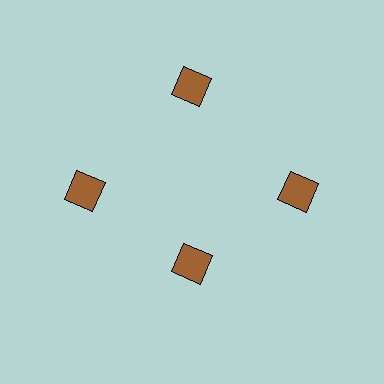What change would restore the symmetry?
The symmetry would be restored by moving it outward, back onto the ring so that all 4 squares sit at equal angles and equal distance from the center.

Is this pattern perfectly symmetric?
No. The 4 brown squares are arranged in a ring, but one element near the 6 o'clock position is pulled inward toward the center, breaking the 4-fold rotational symmetry.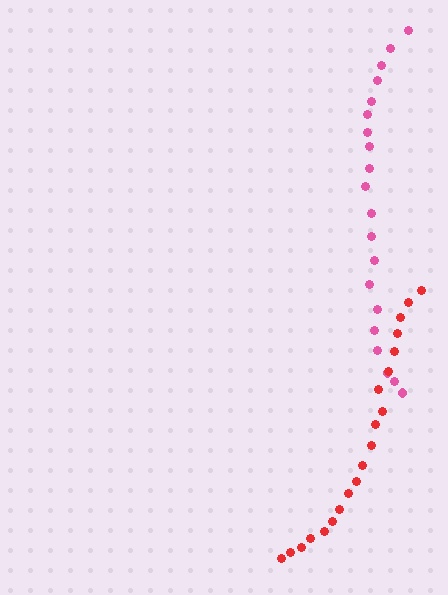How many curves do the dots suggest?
There are 2 distinct paths.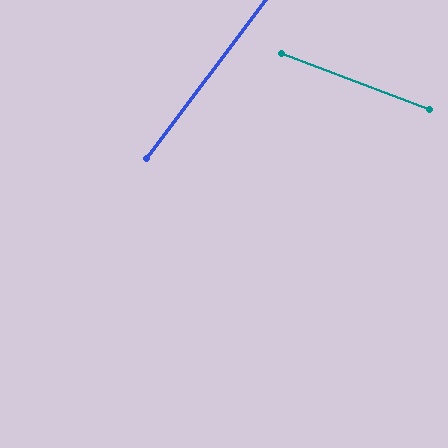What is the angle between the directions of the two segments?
Approximately 74 degrees.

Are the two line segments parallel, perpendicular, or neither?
Neither parallel nor perpendicular — they differ by about 74°.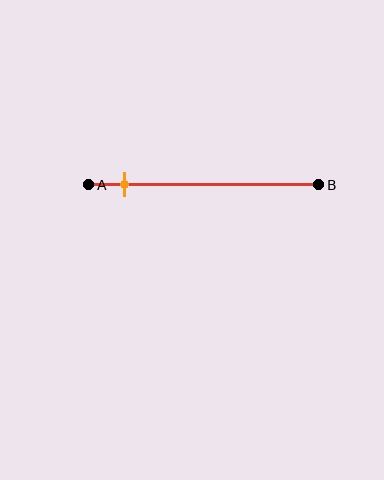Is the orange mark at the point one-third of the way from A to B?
No, the mark is at about 15% from A, not at the 33% one-third point.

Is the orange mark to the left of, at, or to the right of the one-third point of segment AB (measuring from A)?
The orange mark is to the left of the one-third point of segment AB.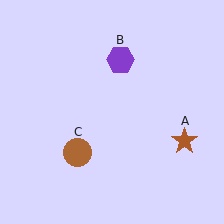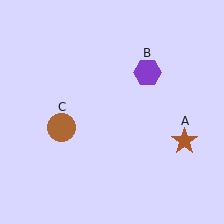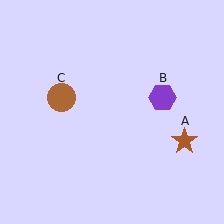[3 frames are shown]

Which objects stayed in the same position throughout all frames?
Brown star (object A) remained stationary.